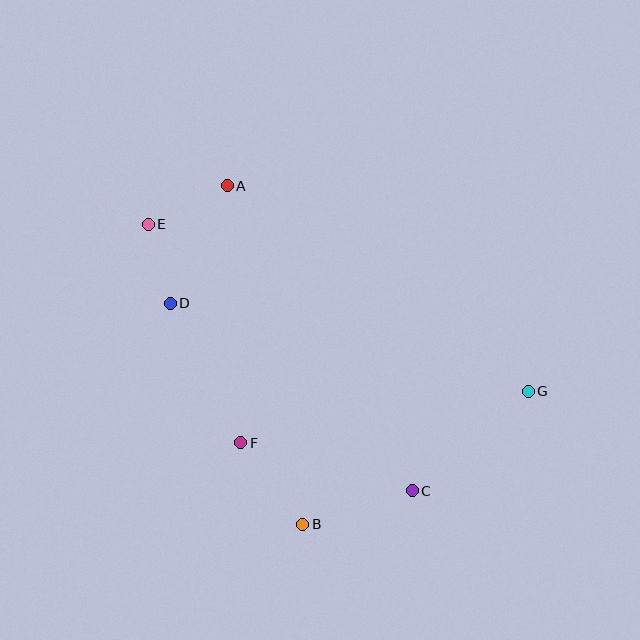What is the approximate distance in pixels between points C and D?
The distance between C and D is approximately 306 pixels.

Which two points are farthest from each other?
Points E and G are farthest from each other.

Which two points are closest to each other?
Points D and E are closest to each other.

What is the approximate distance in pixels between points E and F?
The distance between E and F is approximately 238 pixels.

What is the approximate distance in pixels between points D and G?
The distance between D and G is approximately 369 pixels.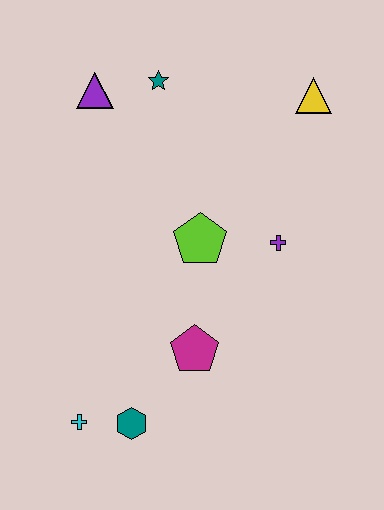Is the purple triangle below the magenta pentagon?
No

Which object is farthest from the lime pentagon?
The cyan cross is farthest from the lime pentagon.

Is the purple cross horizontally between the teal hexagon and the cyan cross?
No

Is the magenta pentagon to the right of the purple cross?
No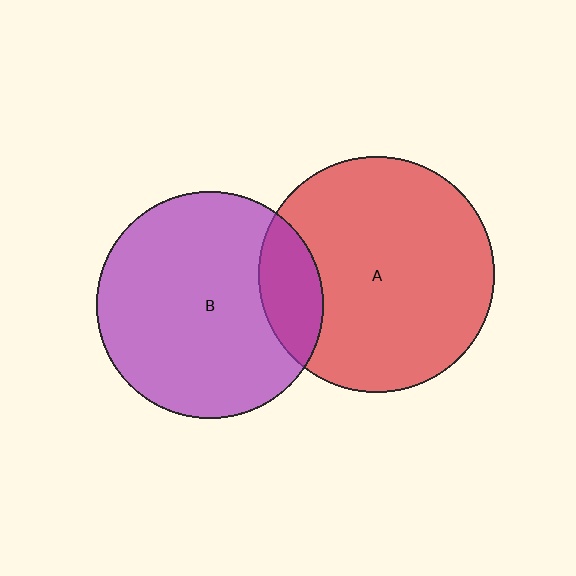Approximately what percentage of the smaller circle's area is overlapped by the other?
Approximately 15%.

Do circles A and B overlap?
Yes.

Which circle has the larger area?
Circle A (red).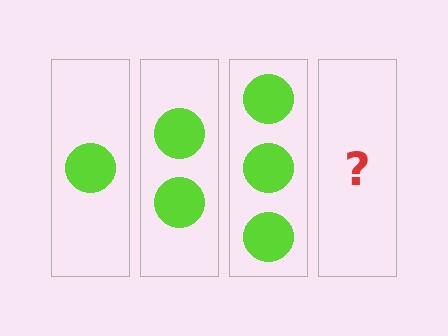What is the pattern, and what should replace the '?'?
The pattern is that each step adds one more circle. The '?' should be 4 circles.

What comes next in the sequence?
The next element should be 4 circles.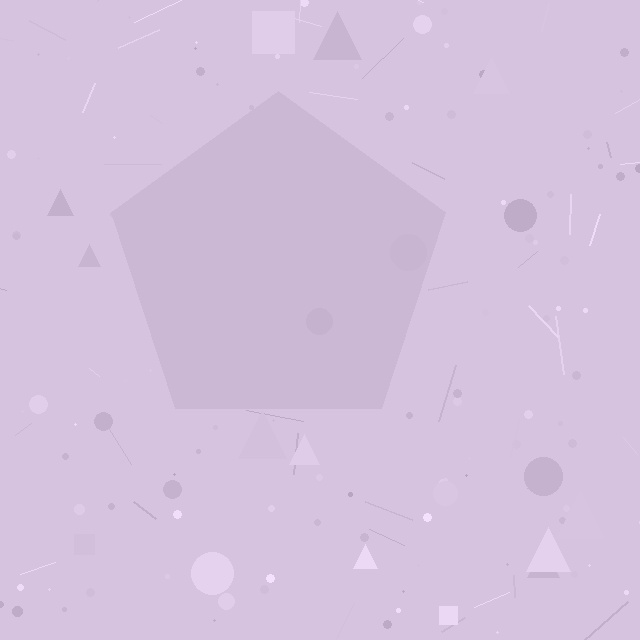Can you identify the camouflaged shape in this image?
The camouflaged shape is a pentagon.